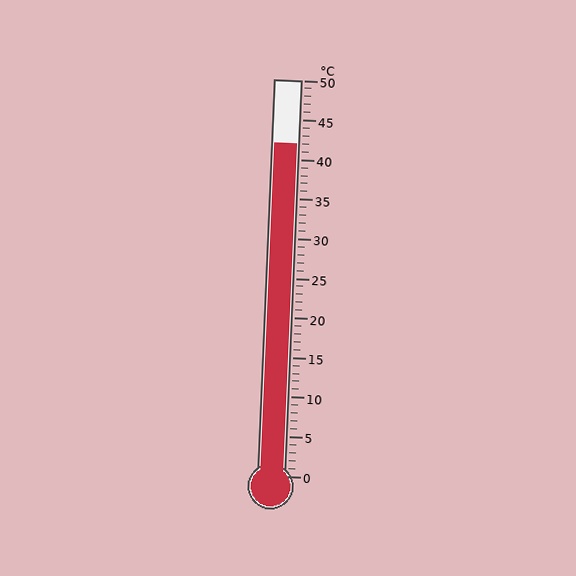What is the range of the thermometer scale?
The thermometer scale ranges from 0°C to 50°C.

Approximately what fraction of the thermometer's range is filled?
The thermometer is filled to approximately 85% of its range.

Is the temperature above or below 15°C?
The temperature is above 15°C.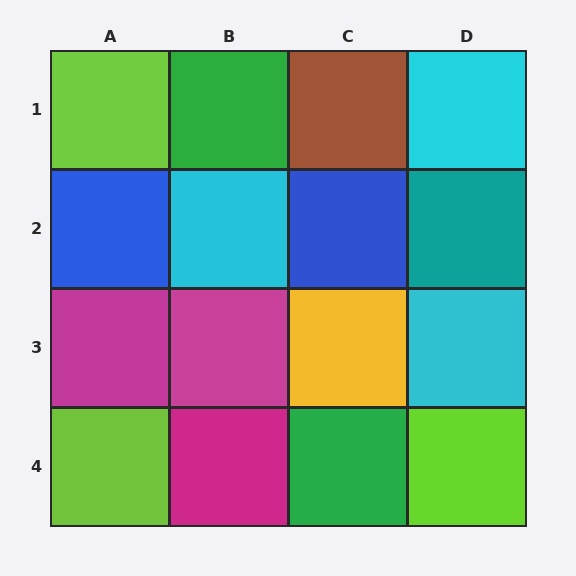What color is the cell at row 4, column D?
Lime.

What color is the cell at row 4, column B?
Magenta.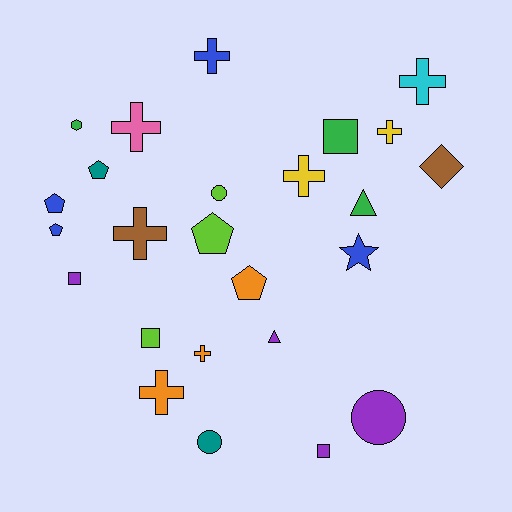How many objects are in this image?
There are 25 objects.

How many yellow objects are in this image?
There are 2 yellow objects.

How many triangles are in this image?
There are 2 triangles.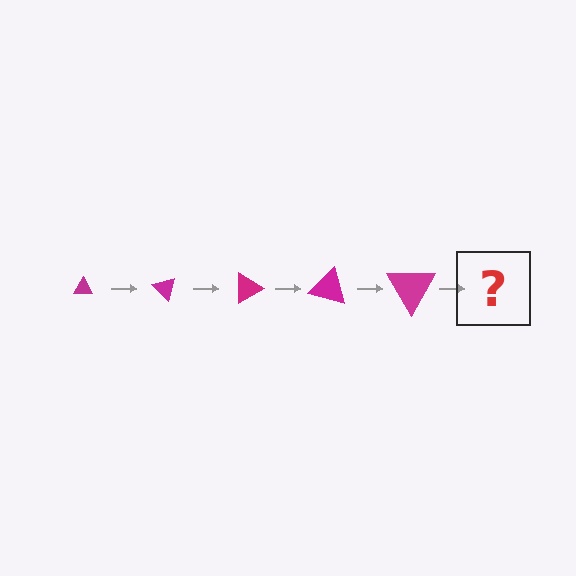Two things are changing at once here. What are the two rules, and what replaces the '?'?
The two rules are that the triangle grows larger each step and it rotates 45 degrees each step. The '?' should be a triangle, larger than the previous one and rotated 225 degrees from the start.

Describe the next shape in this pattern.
It should be a triangle, larger than the previous one and rotated 225 degrees from the start.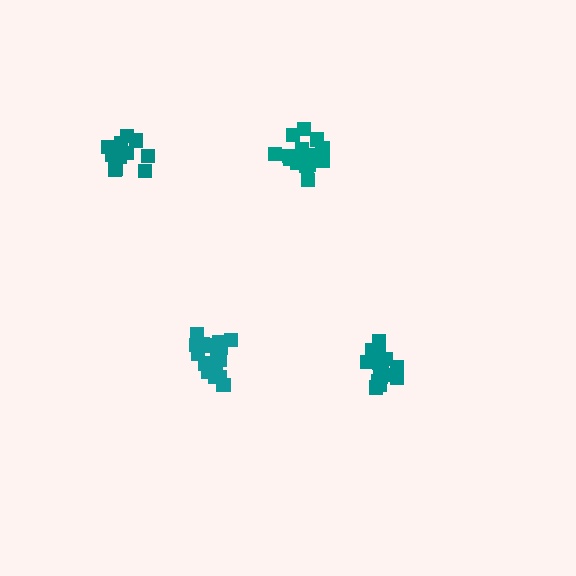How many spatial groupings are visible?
There are 4 spatial groupings.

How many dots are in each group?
Group 1: 14 dots, Group 2: 16 dots, Group 3: 19 dots, Group 4: 18 dots (67 total).